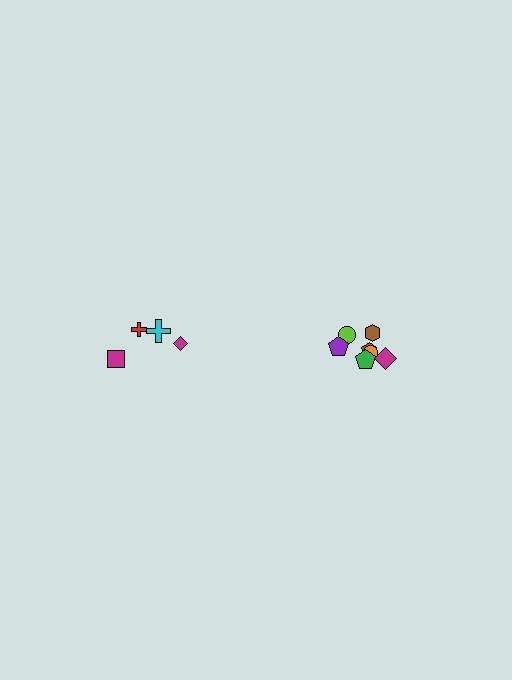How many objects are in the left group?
There are 4 objects.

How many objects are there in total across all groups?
There are 11 objects.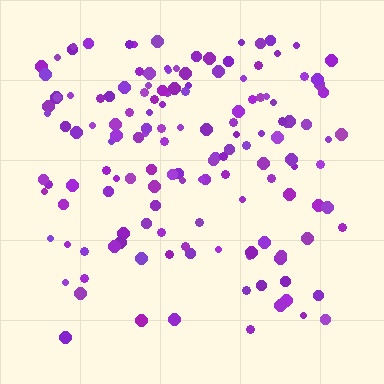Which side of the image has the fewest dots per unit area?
The bottom.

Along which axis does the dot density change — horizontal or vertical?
Vertical.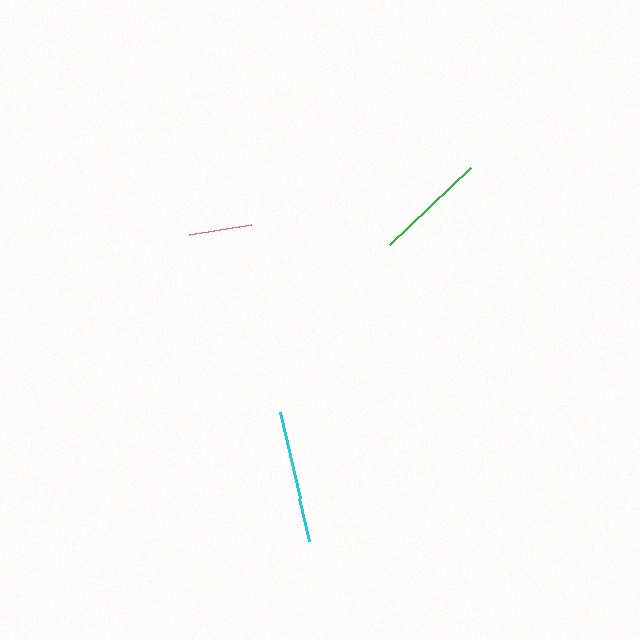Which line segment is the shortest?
The pink line is the shortest at approximately 63 pixels.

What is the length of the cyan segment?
The cyan segment is approximately 133 pixels long.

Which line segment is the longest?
The cyan line is the longest at approximately 133 pixels.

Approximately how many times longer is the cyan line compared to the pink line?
The cyan line is approximately 2.1 times the length of the pink line.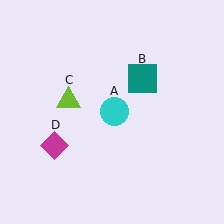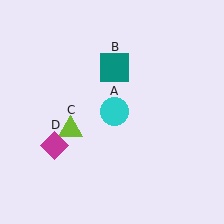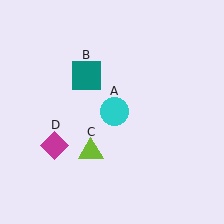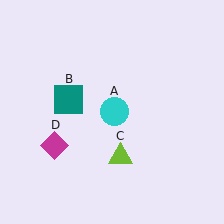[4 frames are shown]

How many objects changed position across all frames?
2 objects changed position: teal square (object B), lime triangle (object C).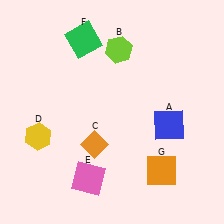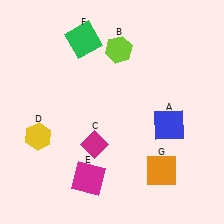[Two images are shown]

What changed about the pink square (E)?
In Image 1, E is pink. In Image 2, it changed to magenta.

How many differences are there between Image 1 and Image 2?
There are 2 differences between the two images.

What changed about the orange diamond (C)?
In Image 1, C is orange. In Image 2, it changed to magenta.